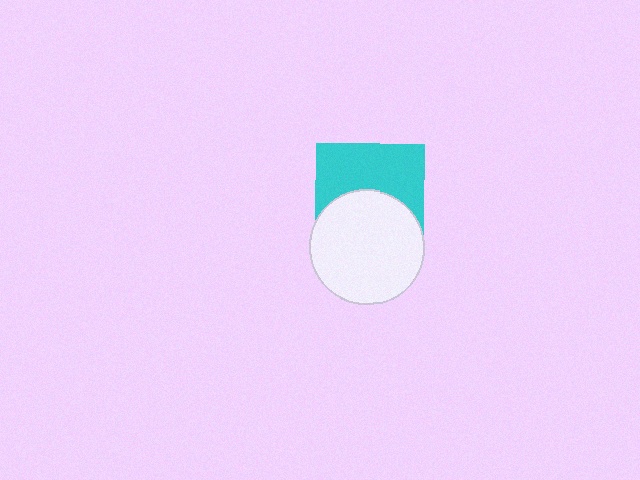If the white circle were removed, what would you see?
You would see the complete cyan square.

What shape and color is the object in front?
The object in front is a white circle.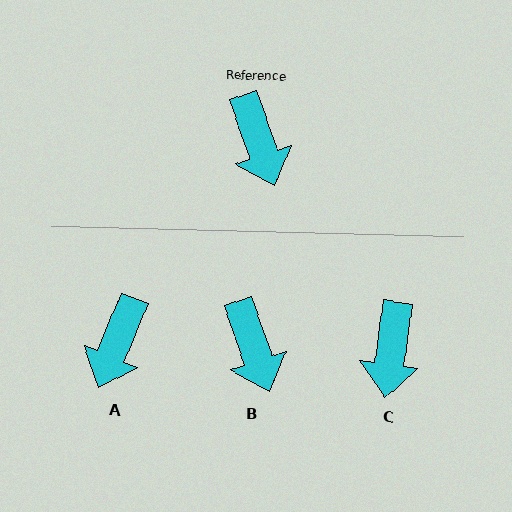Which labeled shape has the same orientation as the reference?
B.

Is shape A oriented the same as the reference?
No, it is off by about 42 degrees.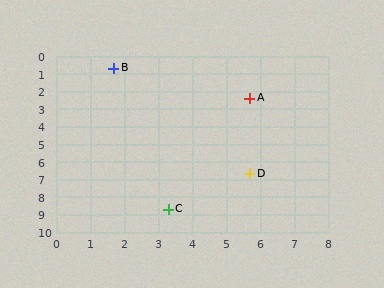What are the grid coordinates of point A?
Point A is at approximately (5.7, 2.4).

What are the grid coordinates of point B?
Point B is at approximately (1.7, 0.7).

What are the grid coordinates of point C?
Point C is at approximately (3.3, 8.7).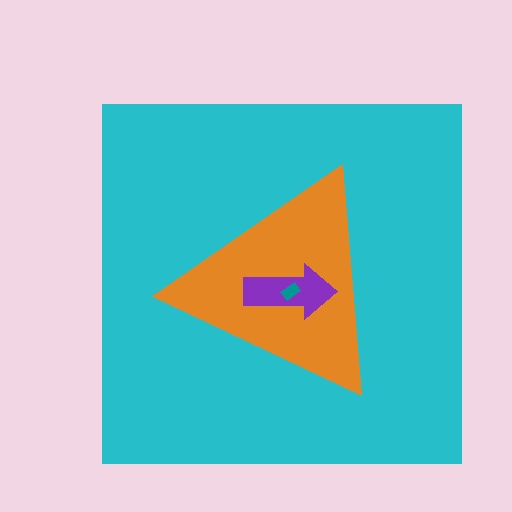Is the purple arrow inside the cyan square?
Yes.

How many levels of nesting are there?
4.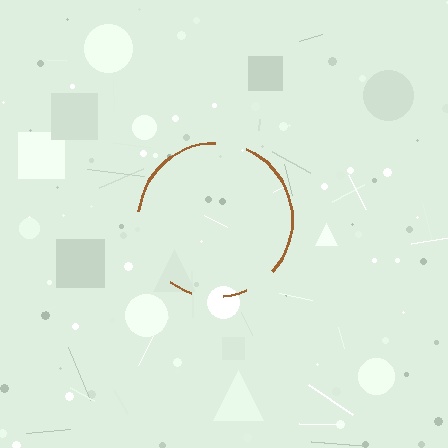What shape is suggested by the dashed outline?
The dashed outline suggests a circle.